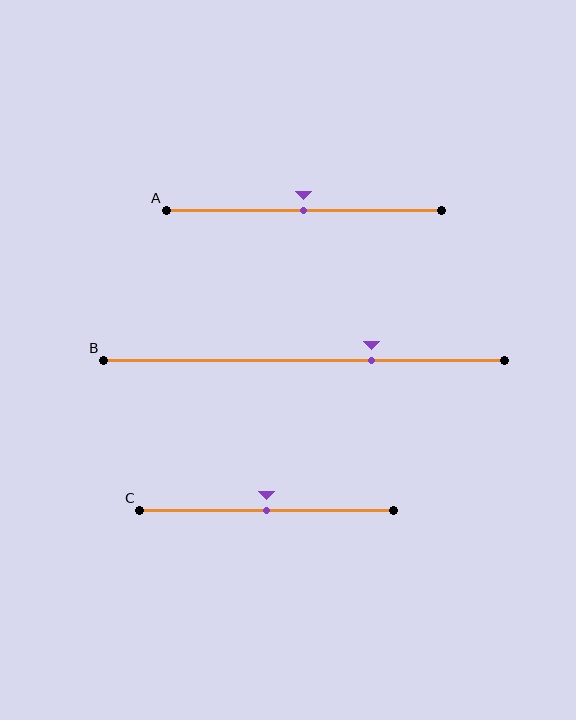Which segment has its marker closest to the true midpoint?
Segment A has its marker closest to the true midpoint.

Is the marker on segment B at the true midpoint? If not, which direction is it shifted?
No, the marker on segment B is shifted to the right by about 17% of the segment length.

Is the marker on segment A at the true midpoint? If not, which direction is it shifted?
Yes, the marker on segment A is at the true midpoint.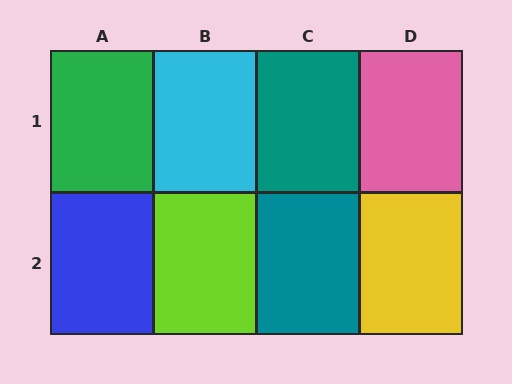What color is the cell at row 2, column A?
Blue.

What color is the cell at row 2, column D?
Yellow.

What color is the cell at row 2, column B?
Lime.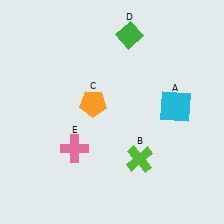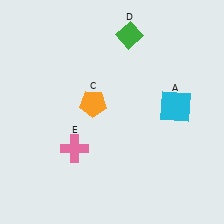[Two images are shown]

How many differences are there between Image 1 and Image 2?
There is 1 difference between the two images.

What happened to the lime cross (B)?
The lime cross (B) was removed in Image 2. It was in the bottom-right area of Image 1.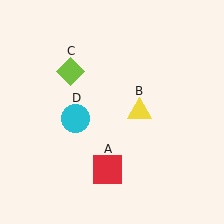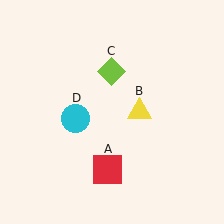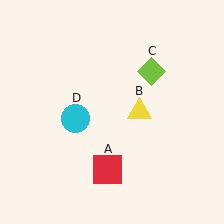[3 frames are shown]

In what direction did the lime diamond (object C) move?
The lime diamond (object C) moved right.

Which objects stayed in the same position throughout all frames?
Red square (object A) and yellow triangle (object B) and cyan circle (object D) remained stationary.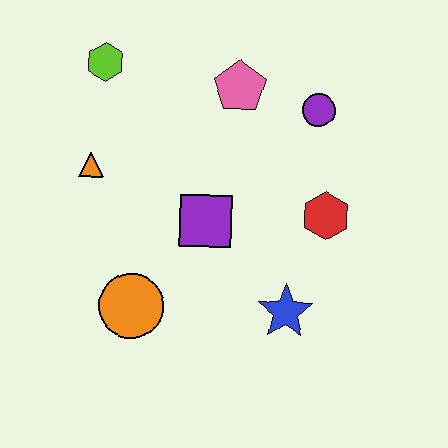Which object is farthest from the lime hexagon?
The blue star is farthest from the lime hexagon.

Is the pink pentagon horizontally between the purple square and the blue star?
Yes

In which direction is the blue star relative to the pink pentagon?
The blue star is below the pink pentagon.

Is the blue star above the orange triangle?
No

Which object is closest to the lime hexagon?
The orange triangle is closest to the lime hexagon.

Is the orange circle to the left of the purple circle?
Yes